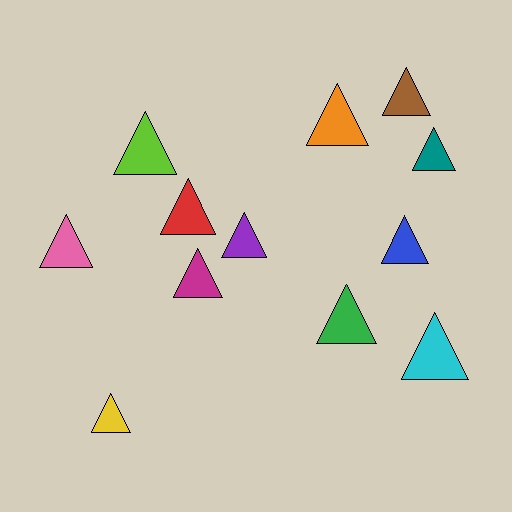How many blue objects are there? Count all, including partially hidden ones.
There is 1 blue object.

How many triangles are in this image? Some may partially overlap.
There are 12 triangles.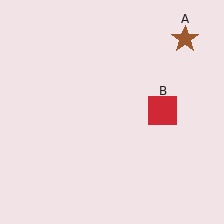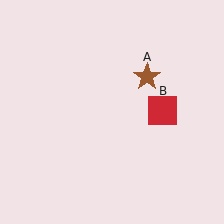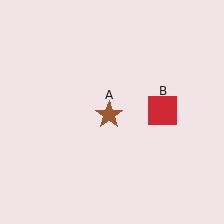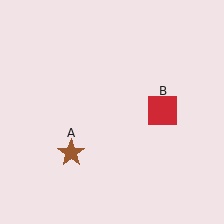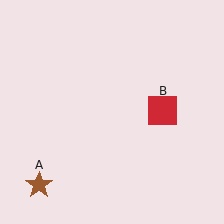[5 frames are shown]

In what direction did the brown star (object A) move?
The brown star (object A) moved down and to the left.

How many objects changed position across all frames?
1 object changed position: brown star (object A).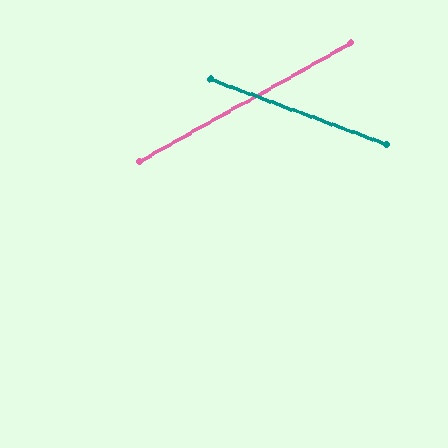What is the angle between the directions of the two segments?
Approximately 50 degrees.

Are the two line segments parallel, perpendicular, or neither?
Neither parallel nor perpendicular — they differ by about 50°.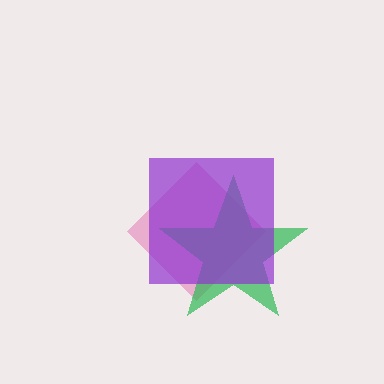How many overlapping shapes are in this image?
There are 3 overlapping shapes in the image.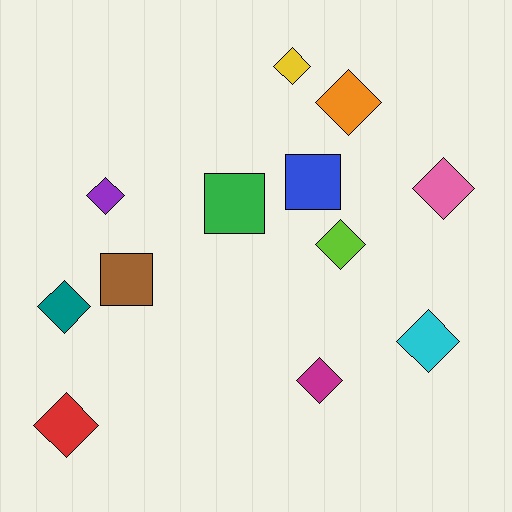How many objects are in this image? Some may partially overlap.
There are 12 objects.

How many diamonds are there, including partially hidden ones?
There are 9 diamonds.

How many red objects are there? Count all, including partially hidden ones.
There is 1 red object.